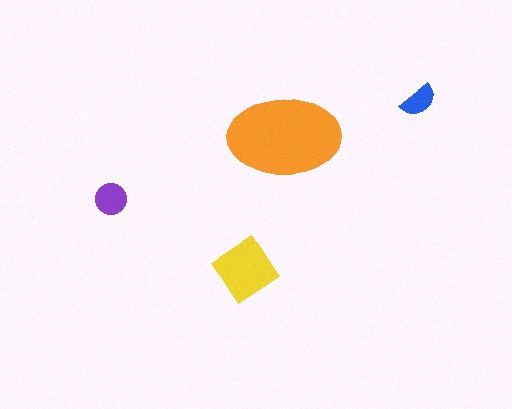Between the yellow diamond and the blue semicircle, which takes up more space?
The yellow diamond.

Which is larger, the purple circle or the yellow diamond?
The yellow diamond.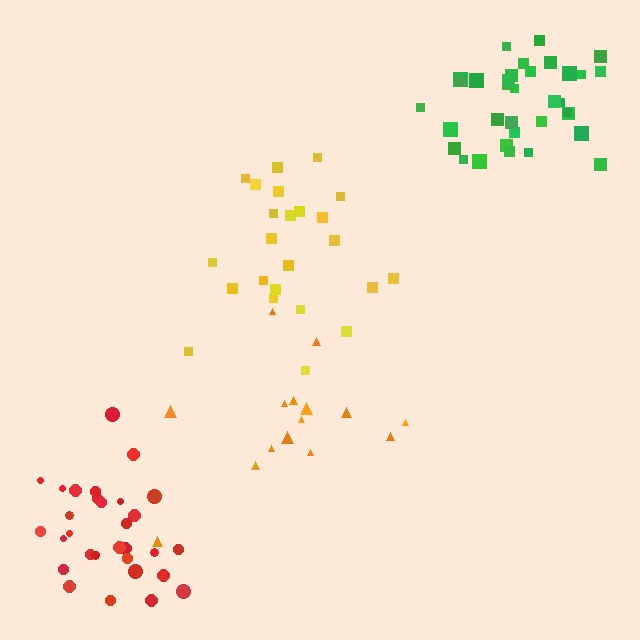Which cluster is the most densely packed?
Green.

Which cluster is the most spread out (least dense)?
Orange.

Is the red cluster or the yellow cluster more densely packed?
Red.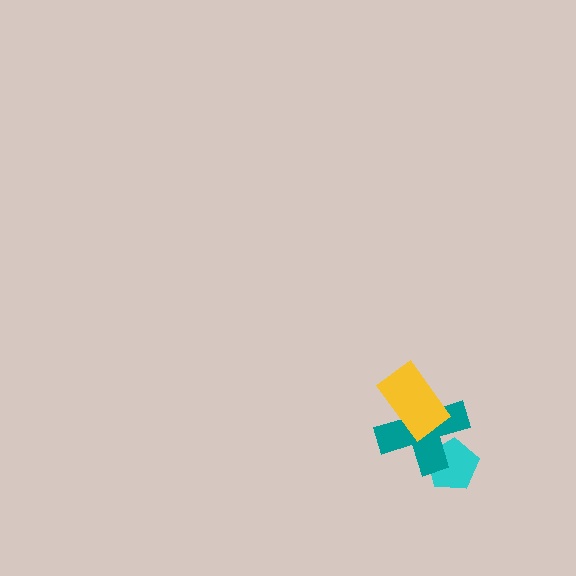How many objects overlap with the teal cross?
2 objects overlap with the teal cross.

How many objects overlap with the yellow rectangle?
1 object overlaps with the yellow rectangle.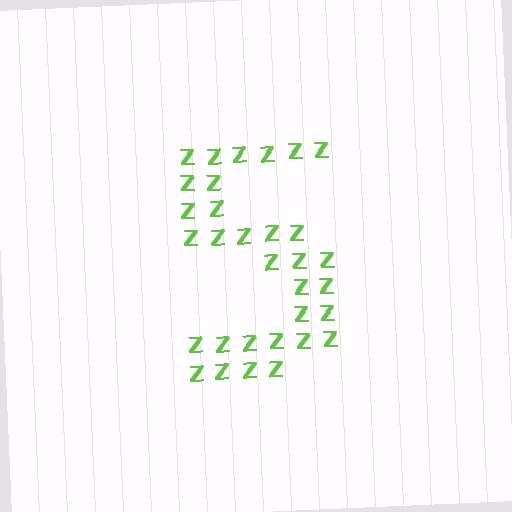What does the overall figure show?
The overall figure shows the digit 5.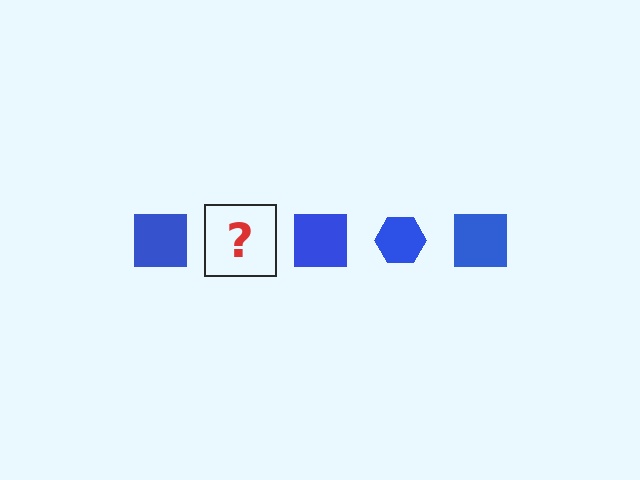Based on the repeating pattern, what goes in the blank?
The blank should be a blue hexagon.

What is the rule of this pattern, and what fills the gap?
The rule is that the pattern cycles through square, hexagon shapes in blue. The gap should be filled with a blue hexagon.